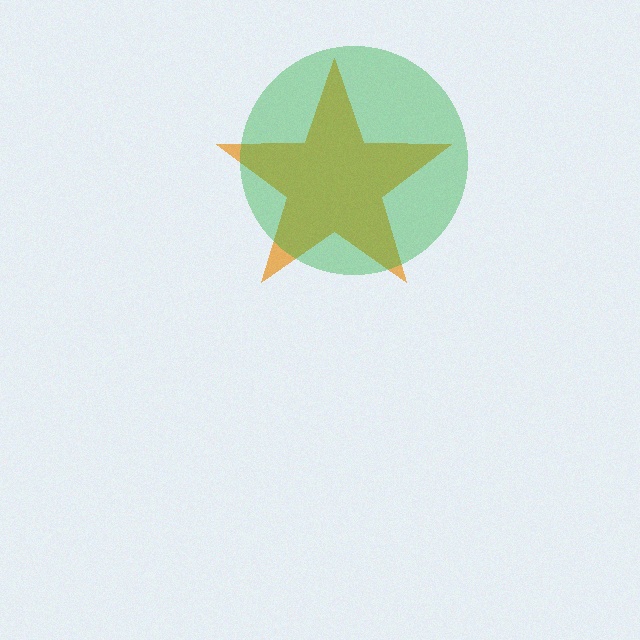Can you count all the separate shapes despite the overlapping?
Yes, there are 2 separate shapes.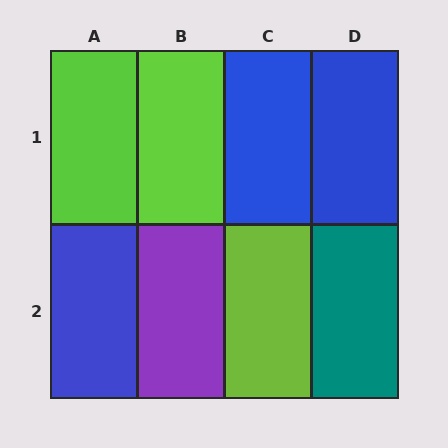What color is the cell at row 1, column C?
Blue.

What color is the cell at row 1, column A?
Lime.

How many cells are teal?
1 cell is teal.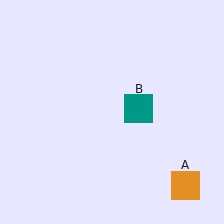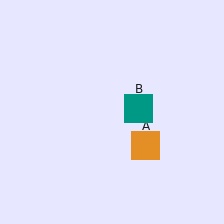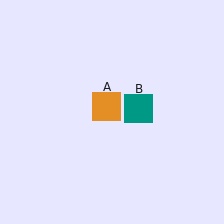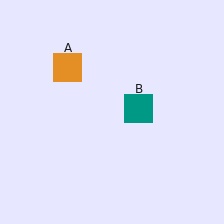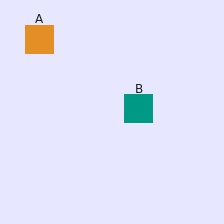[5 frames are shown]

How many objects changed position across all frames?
1 object changed position: orange square (object A).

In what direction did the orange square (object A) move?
The orange square (object A) moved up and to the left.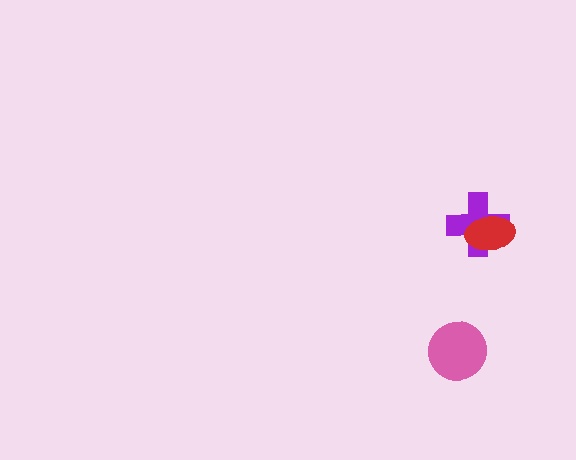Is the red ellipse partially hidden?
No, no other shape covers it.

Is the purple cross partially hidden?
Yes, it is partially covered by another shape.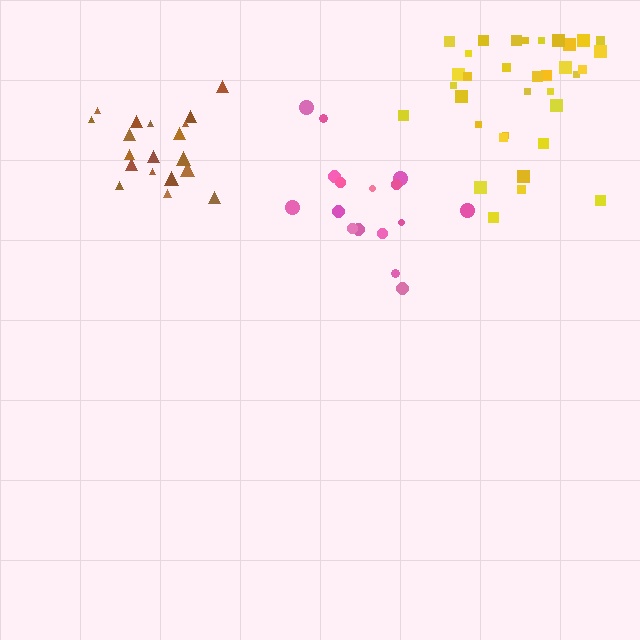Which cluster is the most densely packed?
Brown.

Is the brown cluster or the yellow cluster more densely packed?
Brown.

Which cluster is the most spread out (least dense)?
Yellow.